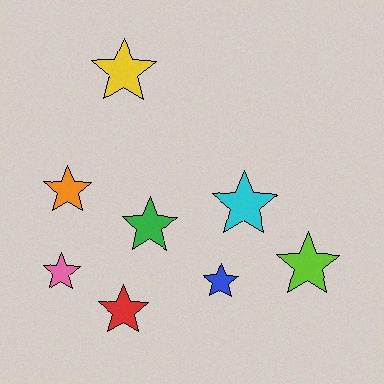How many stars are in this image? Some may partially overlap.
There are 8 stars.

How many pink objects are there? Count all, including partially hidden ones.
There is 1 pink object.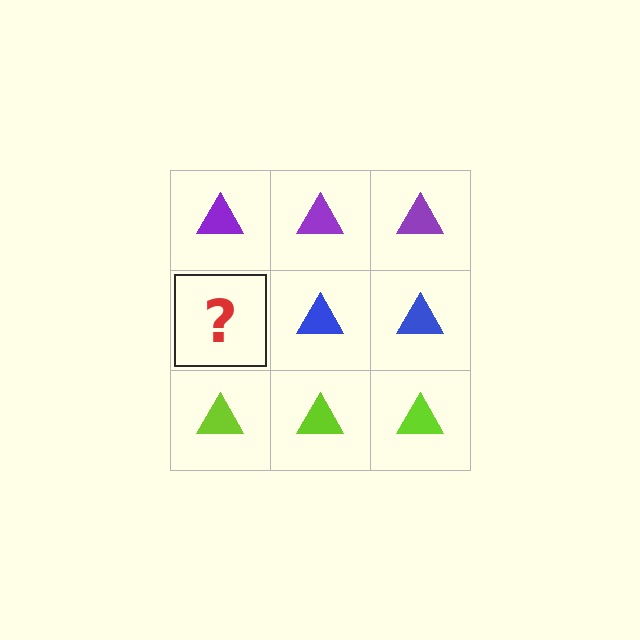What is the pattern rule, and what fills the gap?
The rule is that each row has a consistent color. The gap should be filled with a blue triangle.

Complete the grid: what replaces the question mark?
The question mark should be replaced with a blue triangle.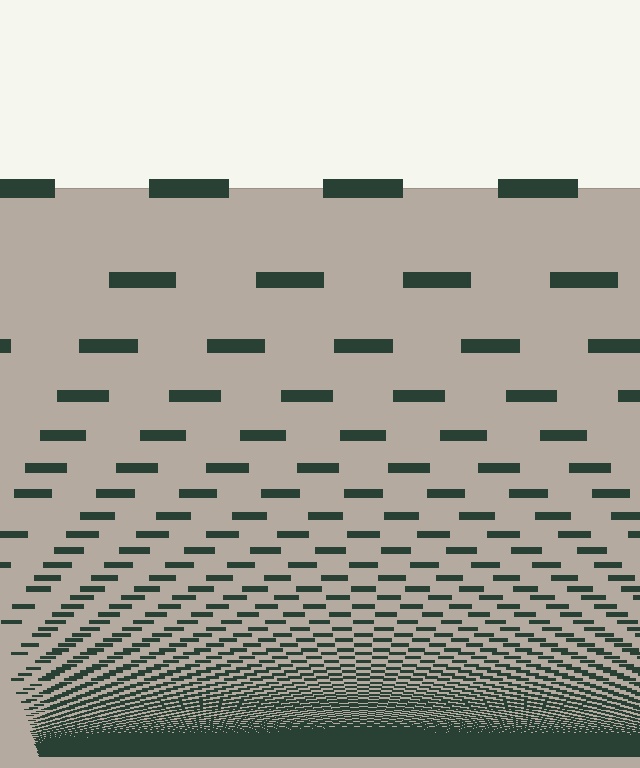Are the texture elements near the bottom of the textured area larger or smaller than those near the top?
Smaller. The gradient is inverted — elements near the bottom are smaller and denser.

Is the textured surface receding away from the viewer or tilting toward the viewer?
The surface appears to tilt toward the viewer. Texture elements get larger and sparser toward the top.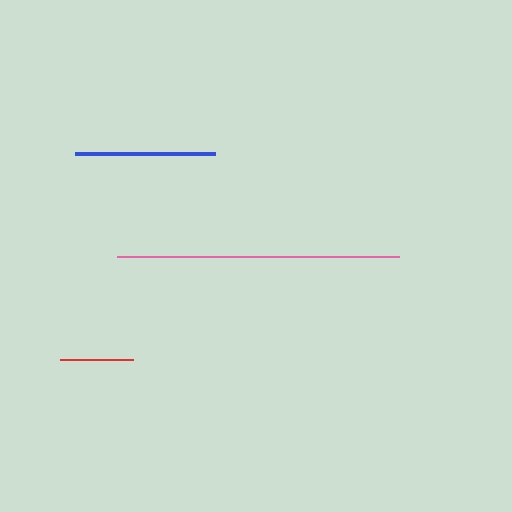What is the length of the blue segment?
The blue segment is approximately 140 pixels long.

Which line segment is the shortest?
The red line is the shortest at approximately 73 pixels.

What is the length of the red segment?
The red segment is approximately 73 pixels long.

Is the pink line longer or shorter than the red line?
The pink line is longer than the red line.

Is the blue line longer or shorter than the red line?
The blue line is longer than the red line.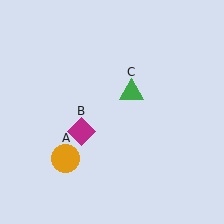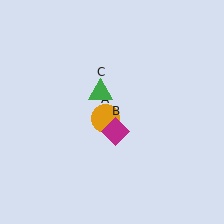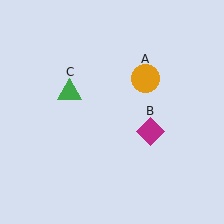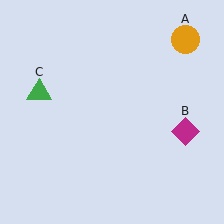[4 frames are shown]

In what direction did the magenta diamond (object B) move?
The magenta diamond (object B) moved right.